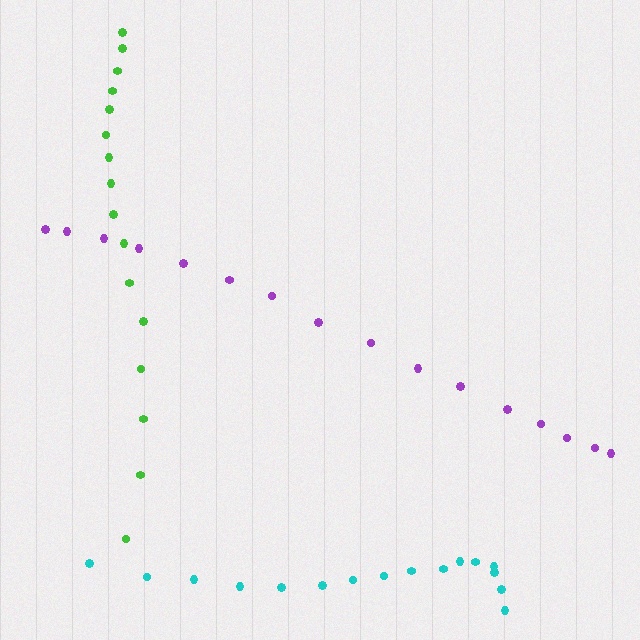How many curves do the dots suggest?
There are 3 distinct paths.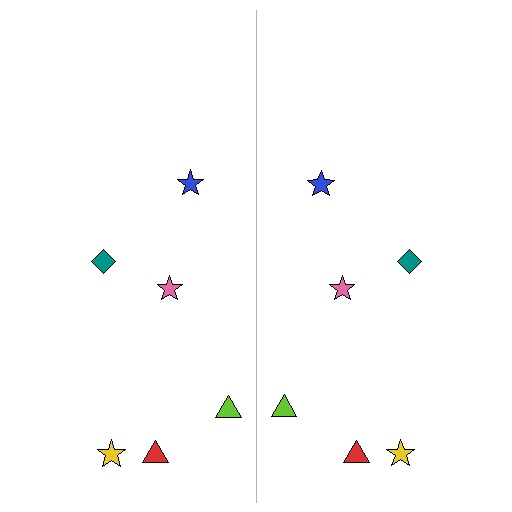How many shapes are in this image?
There are 12 shapes in this image.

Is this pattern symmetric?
Yes, this pattern has bilateral (reflection) symmetry.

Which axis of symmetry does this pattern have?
The pattern has a vertical axis of symmetry running through the center of the image.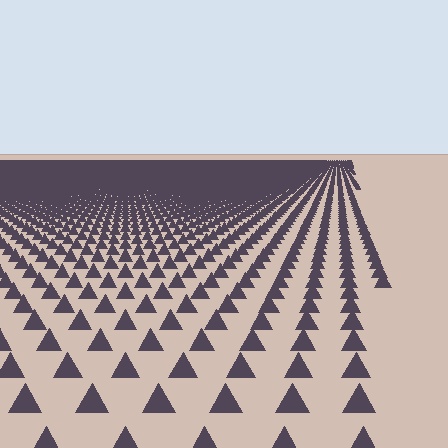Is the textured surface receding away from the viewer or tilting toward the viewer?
The surface is receding away from the viewer. Texture elements get smaller and denser toward the top.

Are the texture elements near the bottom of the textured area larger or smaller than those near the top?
Larger. Near the bottom, elements are closer to the viewer and appear at a bigger on-screen size.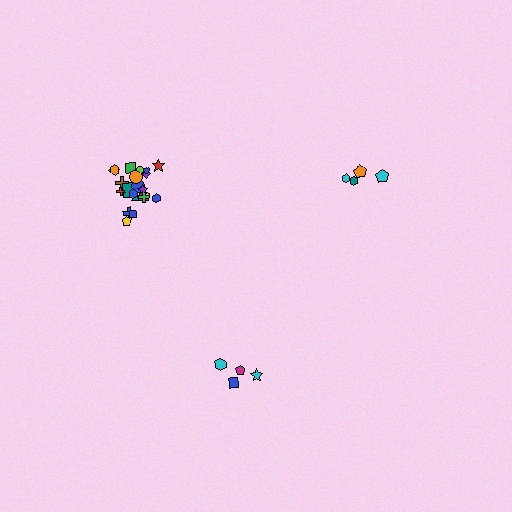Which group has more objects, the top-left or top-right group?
The top-left group.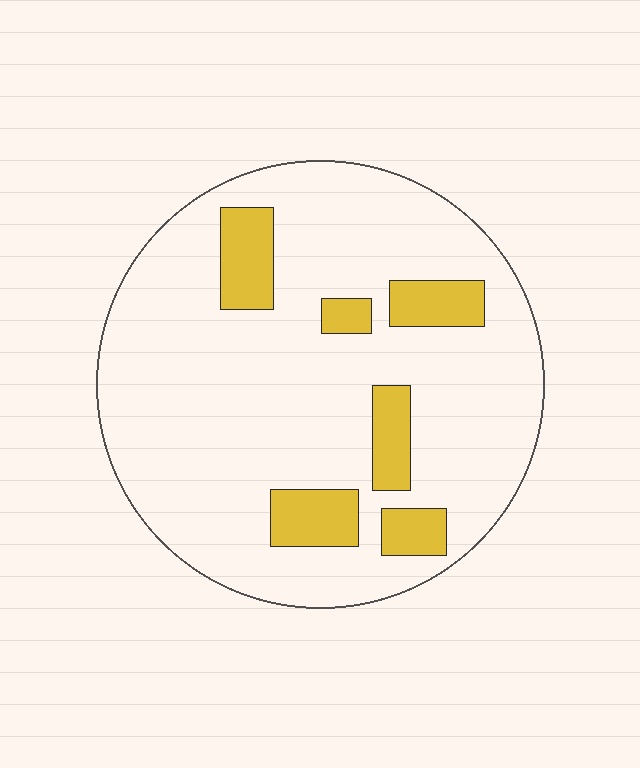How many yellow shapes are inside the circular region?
6.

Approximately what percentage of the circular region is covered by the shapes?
Approximately 15%.